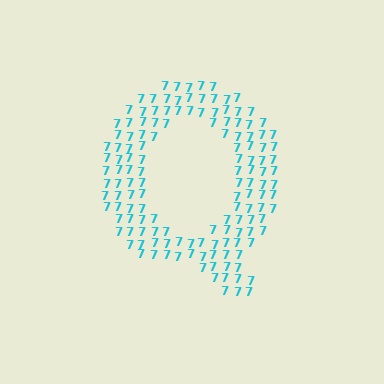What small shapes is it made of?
It is made of small digit 7's.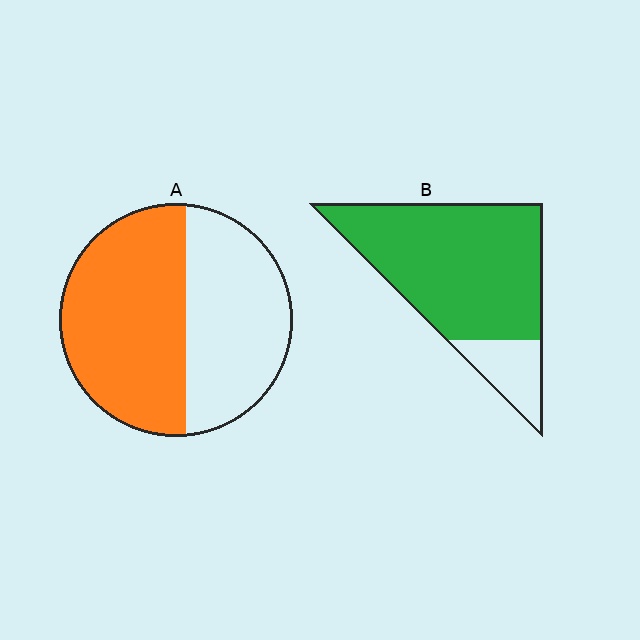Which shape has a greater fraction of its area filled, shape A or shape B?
Shape B.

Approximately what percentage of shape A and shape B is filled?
A is approximately 55% and B is approximately 85%.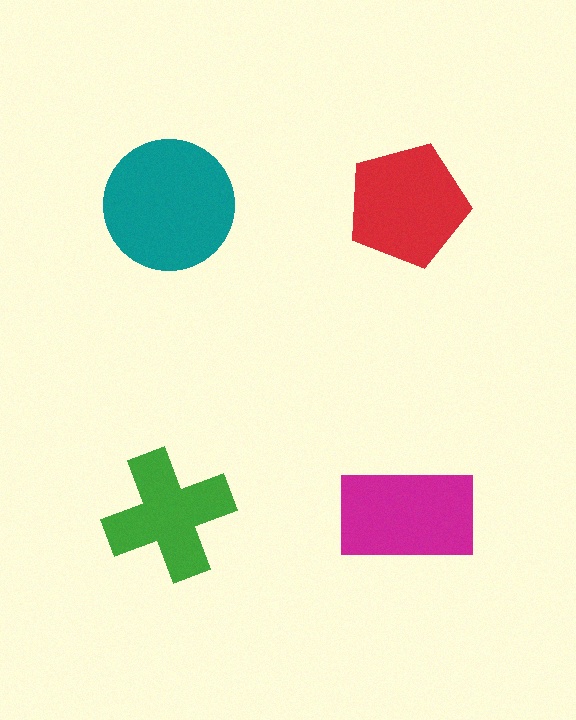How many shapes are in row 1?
2 shapes.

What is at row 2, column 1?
A green cross.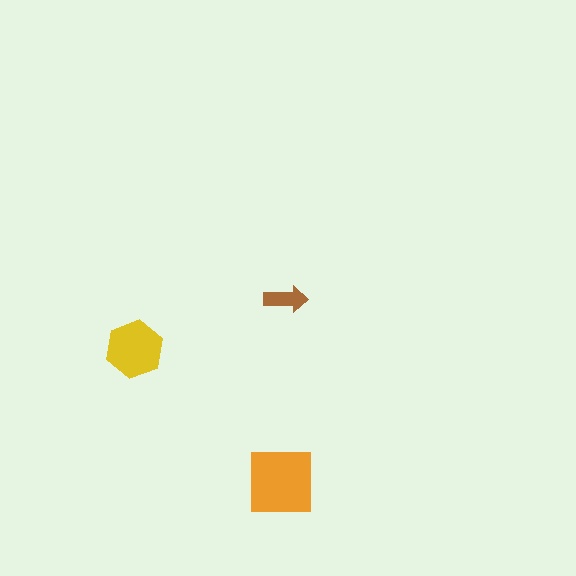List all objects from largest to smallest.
The orange square, the yellow hexagon, the brown arrow.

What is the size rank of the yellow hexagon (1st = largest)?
2nd.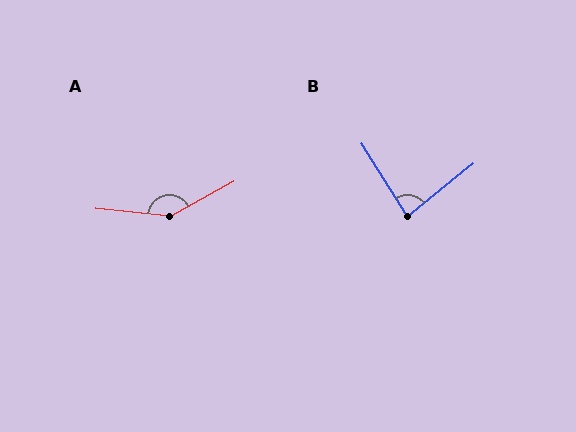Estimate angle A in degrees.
Approximately 146 degrees.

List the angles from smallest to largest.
B (83°), A (146°).